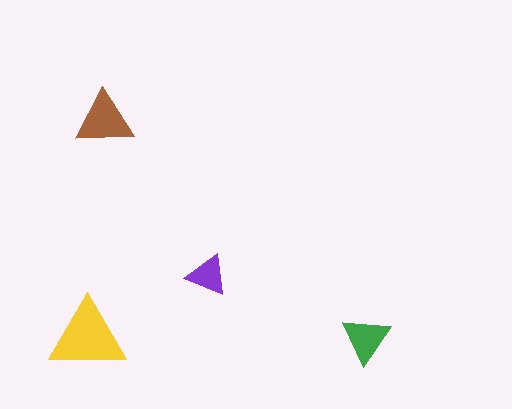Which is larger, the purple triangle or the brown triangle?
The brown one.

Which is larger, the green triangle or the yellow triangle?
The yellow one.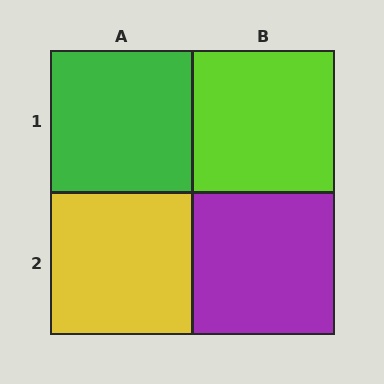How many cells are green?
1 cell is green.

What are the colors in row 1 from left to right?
Green, lime.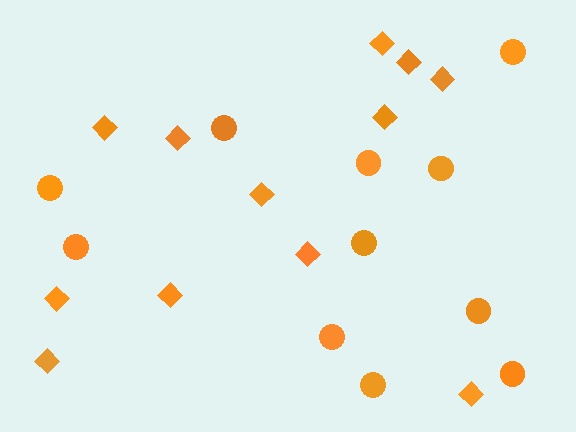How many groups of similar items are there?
There are 2 groups: one group of circles (11) and one group of diamonds (12).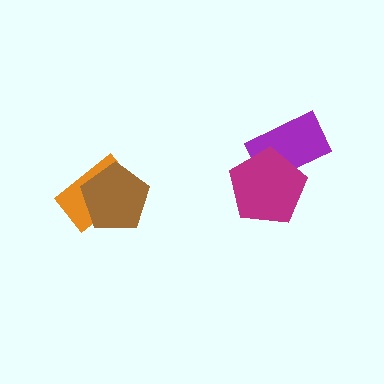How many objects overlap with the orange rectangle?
1 object overlaps with the orange rectangle.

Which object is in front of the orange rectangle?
The brown pentagon is in front of the orange rectangle.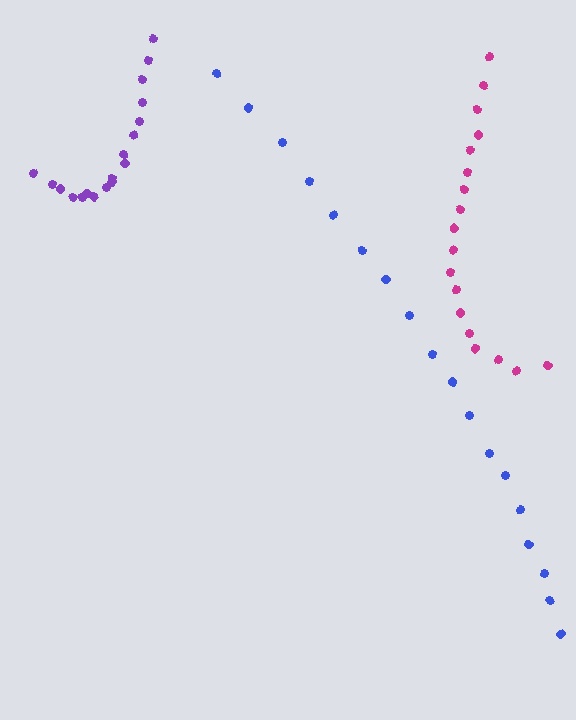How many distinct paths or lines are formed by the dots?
There are 3 distinct paths.